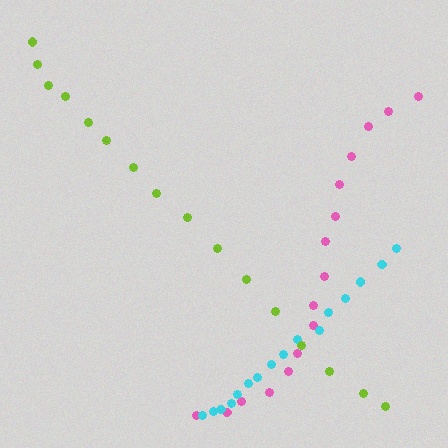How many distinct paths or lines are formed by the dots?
There are 3 distinct paths.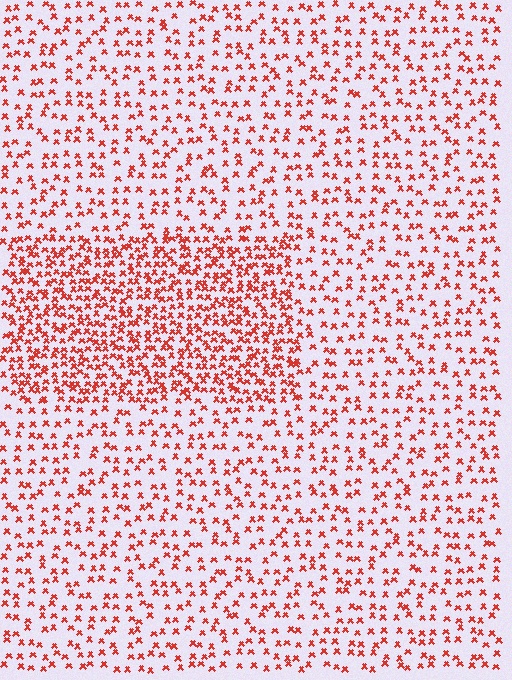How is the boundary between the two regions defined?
The boundary is defined by a change in element density (approximately 2.1x ratio). All elements are the same color, size, and shape.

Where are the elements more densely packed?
The elements are more densely packed inside the rectangle boundary.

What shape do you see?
I see a rectangle.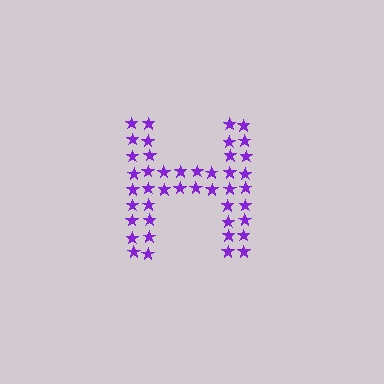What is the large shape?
The large shape is the letter H.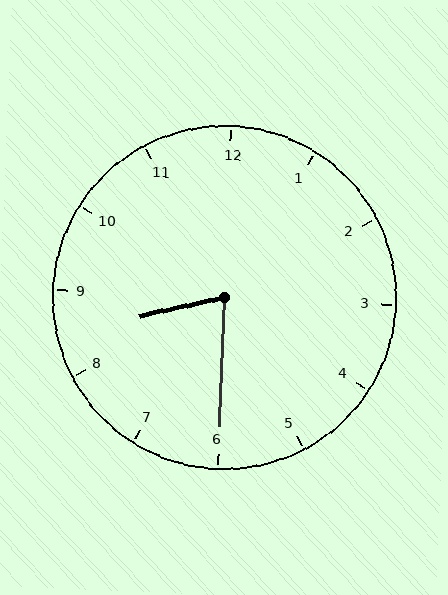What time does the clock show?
8:30.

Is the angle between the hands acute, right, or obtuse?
It is acute.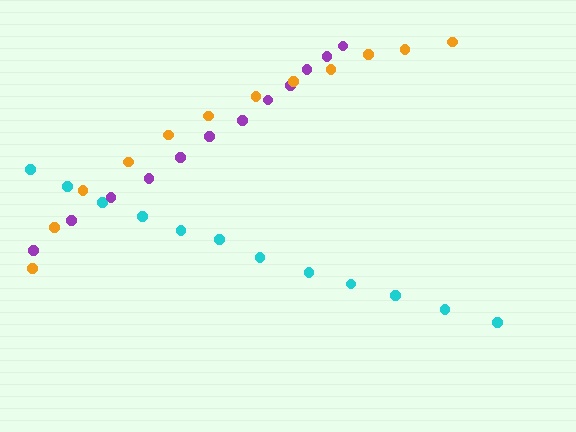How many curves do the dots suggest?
There are 3 distinct paths.